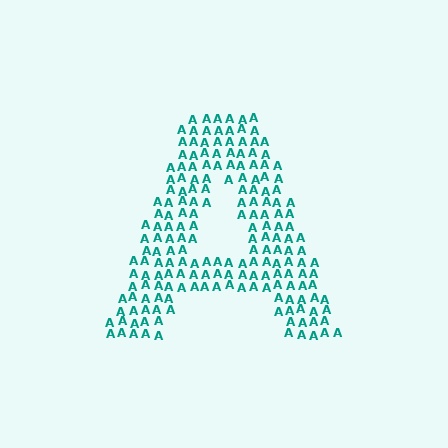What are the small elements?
The small elements are letter A's.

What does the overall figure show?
The overall figure shows the letter A.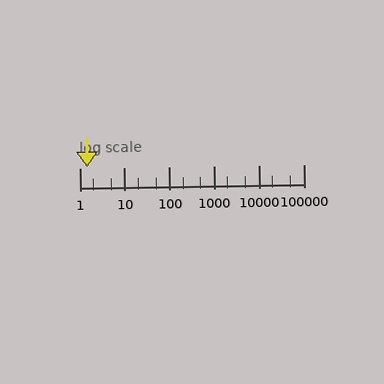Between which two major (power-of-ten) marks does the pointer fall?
The pointer is between 1 and 10.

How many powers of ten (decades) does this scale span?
The scale spans 5 decades, from 1 to 100000.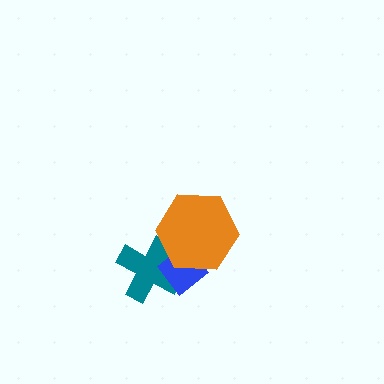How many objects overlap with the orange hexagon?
2 objects overlap with the orange hexagon.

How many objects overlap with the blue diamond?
2 objects overlap with the blue diamond.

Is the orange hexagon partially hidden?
No, no other shape covers it.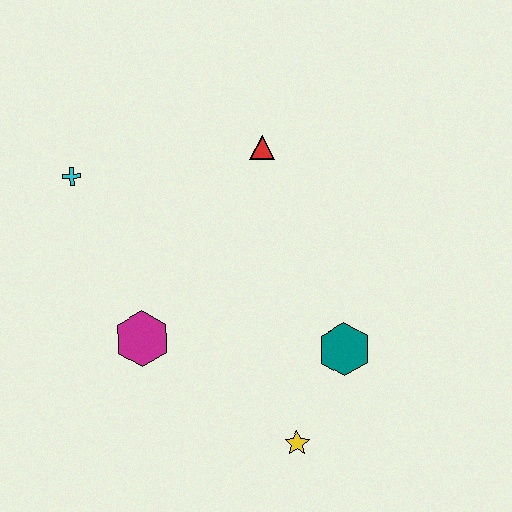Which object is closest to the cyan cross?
The magenta hexagon is closest to the cyan cross.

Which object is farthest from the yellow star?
The cyan cross is farthest from the yellow star.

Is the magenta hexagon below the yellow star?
No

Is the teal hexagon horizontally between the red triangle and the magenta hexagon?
No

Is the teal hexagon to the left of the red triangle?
No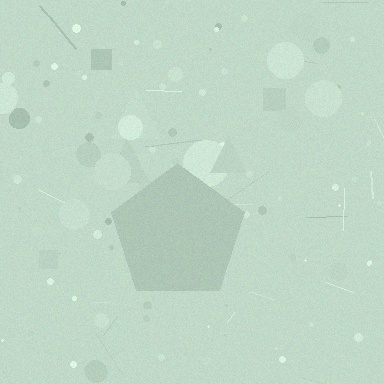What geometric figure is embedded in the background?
A pentagon is embedded in the background.